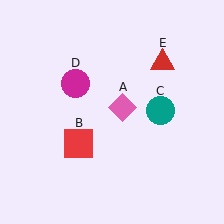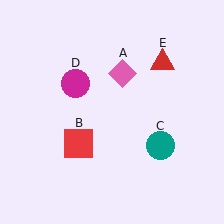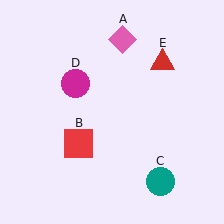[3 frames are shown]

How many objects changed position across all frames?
2 objects changed position: pink diamond (object A), teal circle (object C).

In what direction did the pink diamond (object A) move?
The pink diamond (object A) moved up.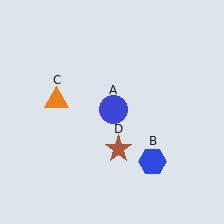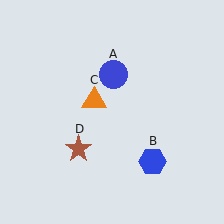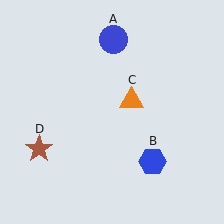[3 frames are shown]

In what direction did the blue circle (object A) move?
The blue circle (object A) moved up.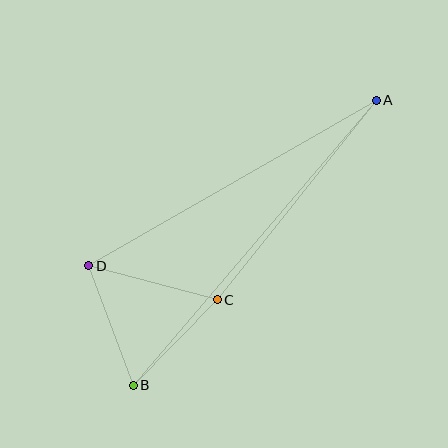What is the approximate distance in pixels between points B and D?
The distance between B and D is approximately 128 pixels.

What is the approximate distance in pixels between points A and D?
The distance between A and D is approximately 332 pixels.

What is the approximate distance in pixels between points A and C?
The distance between A and C is approximately 255 pixels.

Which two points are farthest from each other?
Points A and B are farthest from each other.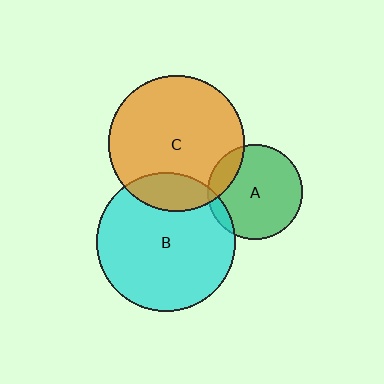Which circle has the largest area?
Circle B (cyan).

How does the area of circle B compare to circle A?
Approximately 2.1 times.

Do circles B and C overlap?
Yes.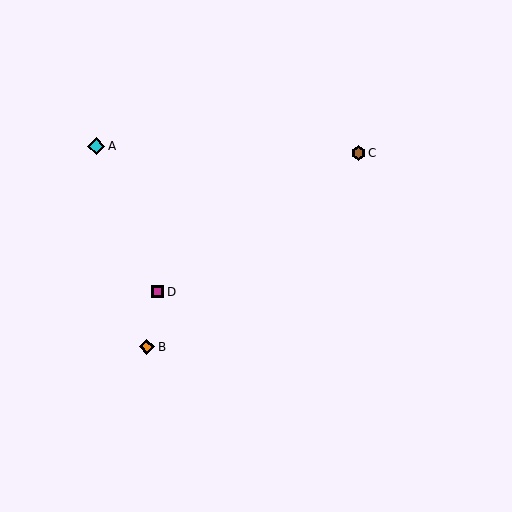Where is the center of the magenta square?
The center of the magenta square is at (158, 292).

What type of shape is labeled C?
Shape C is a brown hexagon.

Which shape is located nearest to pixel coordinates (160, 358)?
The orange diamond (labeled B) at (147, 347) is nearest to that location.